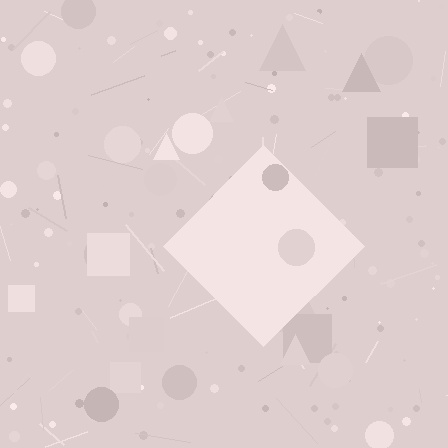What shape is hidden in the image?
A diamond is hidden in the image.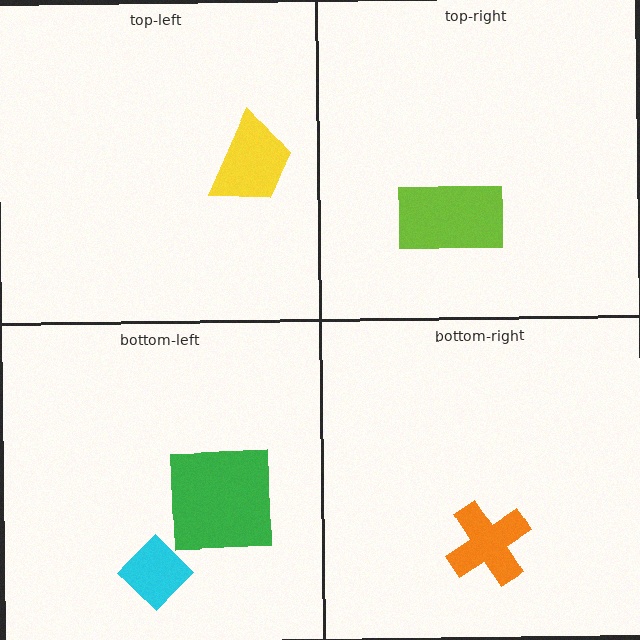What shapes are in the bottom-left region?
The cyan diamond, the green square.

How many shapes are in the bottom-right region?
1.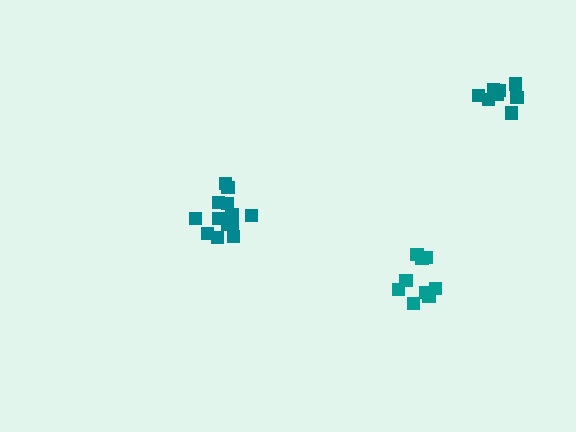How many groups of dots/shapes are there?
There are 3 groups.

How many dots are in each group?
Group 1: 13 dots, Group 2: 9 dots, Group 3: 8 dots (30 total).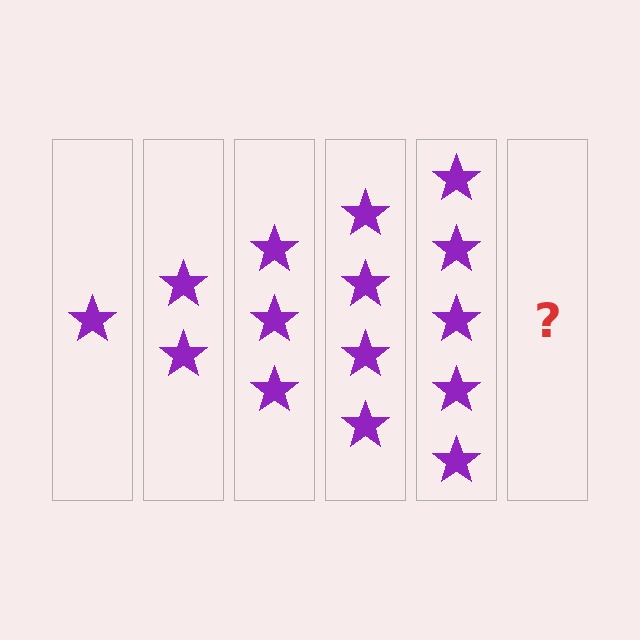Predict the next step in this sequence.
The next step is 6 stars.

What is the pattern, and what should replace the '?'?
The pattern is that each step adds one more star. The '?' should be 6 stars.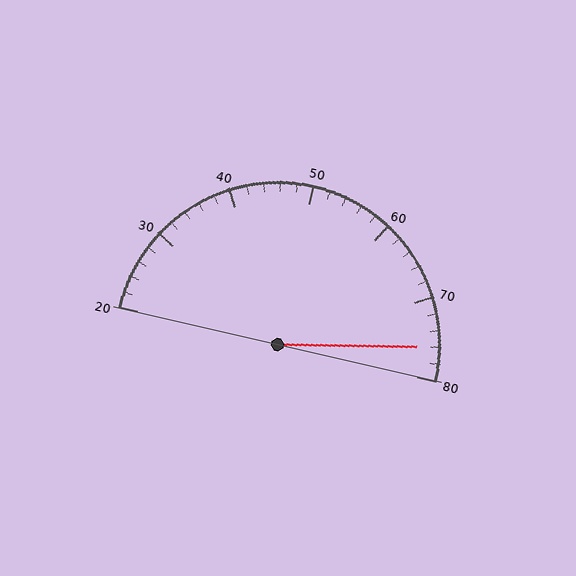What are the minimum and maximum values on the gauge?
The gauge ranges from 20 to 80.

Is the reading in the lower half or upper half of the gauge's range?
The reading is in the upper half of the range (20 to 80).